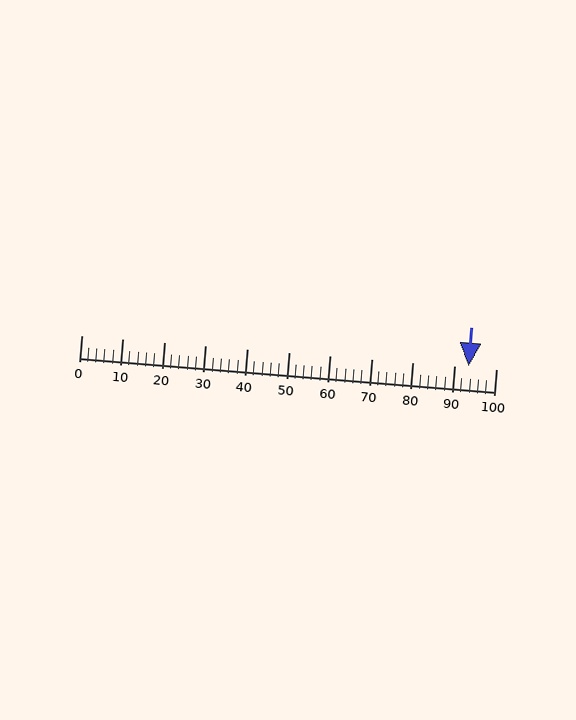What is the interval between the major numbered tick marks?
The major tick marks are spaced 10 units apart.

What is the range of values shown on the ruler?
The ruler shows values from 0 to 100.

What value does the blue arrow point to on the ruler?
The blue arrow points to approximately 94.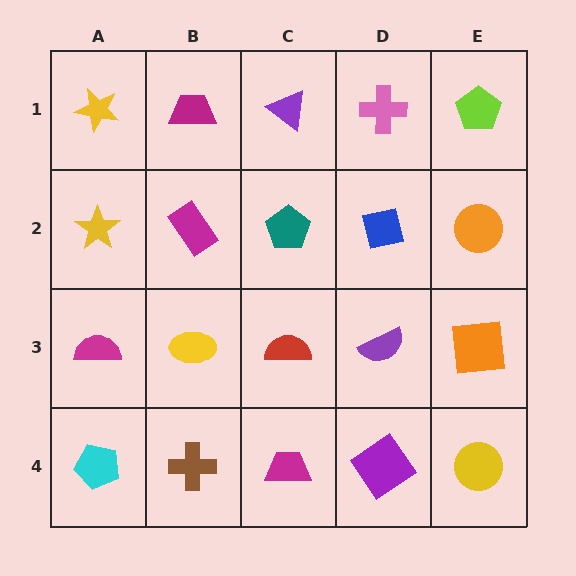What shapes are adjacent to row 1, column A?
A yellow star (row 2, column A), a magenta trapezoid (row 1, column B).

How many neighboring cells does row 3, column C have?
4.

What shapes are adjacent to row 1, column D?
A blue square (row 2, column D), a purple triangle (row 1, column C), a lime pentagon (row 1, column E).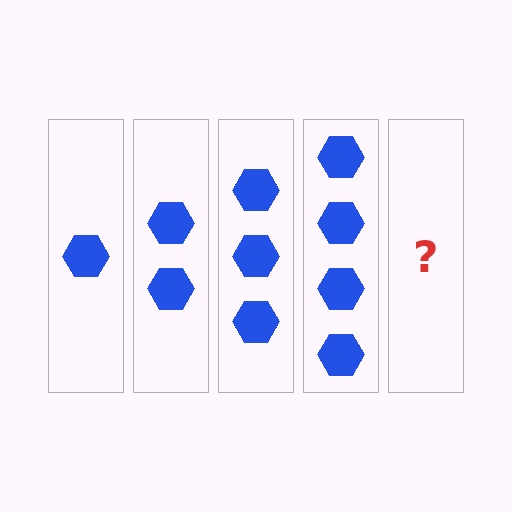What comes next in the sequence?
The next element should be 5 hexagons.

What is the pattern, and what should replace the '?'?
The pattern is that each step adds one more hexagon. The '?' should be 5 hexagons.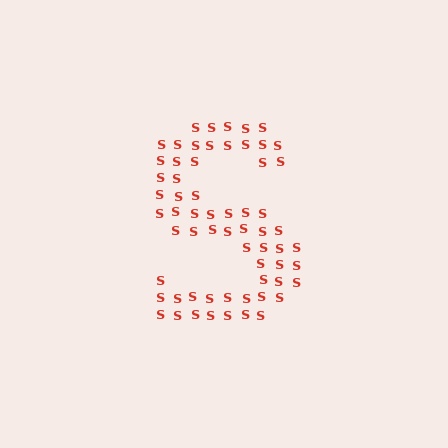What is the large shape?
The large shape is the letter S.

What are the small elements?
The small elements are letter S's.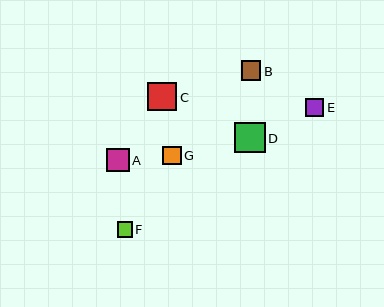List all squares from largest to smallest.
From largest to smallest: D, C, A, B, E, G, F.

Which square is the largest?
Square D is the largest with a size of approximately 30 pixels.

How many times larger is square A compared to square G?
Square A is approximately 1.2 times the size of square G.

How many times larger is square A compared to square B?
Square A is approximately 1.2 times the size of square B.